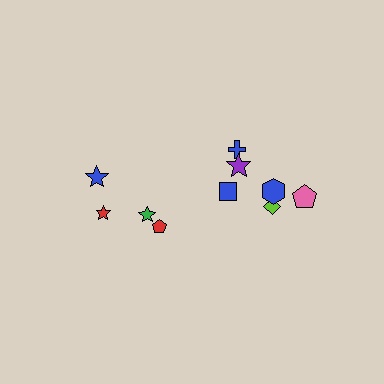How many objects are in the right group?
There are 6 objects.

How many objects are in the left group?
There are 4 objects.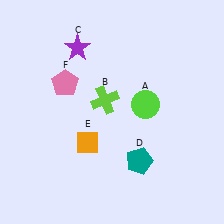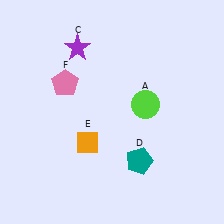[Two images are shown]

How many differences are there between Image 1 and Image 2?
There is 1 difference between the two images.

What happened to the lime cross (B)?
The lime cross (B) was removed in Image 2. It was in the top-left area of Image 1.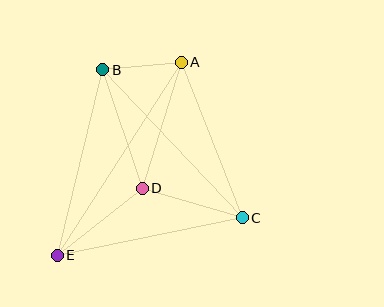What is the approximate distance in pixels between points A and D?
The distance between A and D is approximately 132 pixels.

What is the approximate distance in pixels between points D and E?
The distance between D and E is approximately 108 pixels.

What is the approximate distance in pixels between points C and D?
The distance between C and D is approximately 105 pixels.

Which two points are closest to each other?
Points A and B are closest to each other.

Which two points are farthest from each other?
Points A and E are farthest from each other.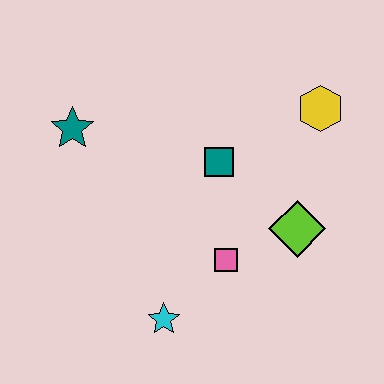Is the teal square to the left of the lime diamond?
Yes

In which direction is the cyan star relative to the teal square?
The cyan star is below the teal square.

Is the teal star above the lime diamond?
Yes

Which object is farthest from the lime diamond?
The teal star is farthest from the lime diamond.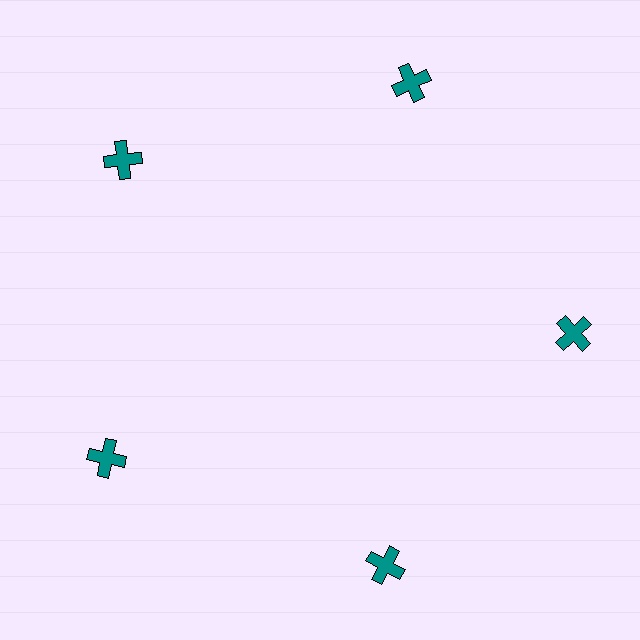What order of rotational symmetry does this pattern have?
This pattern has 5-fold rotational symmetry.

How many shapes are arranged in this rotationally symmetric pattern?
There are 5 shapes, arranged in 5 groups of 1.